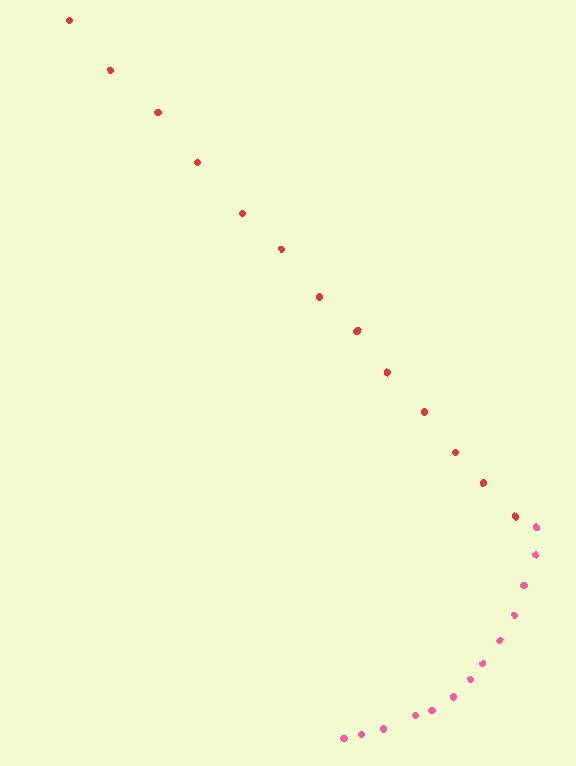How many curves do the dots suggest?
There are 2 distinct paths.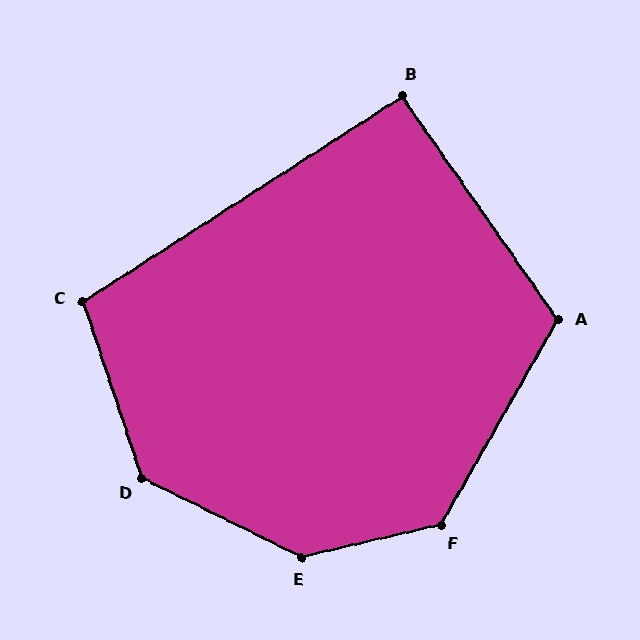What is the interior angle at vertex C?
Approximately 104 degrees (obtuse).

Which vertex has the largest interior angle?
E, at approximately 141 degrees.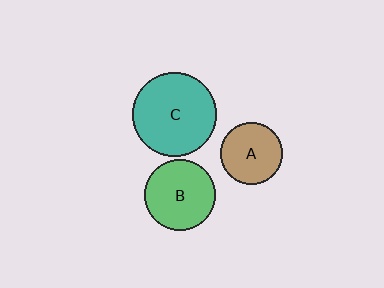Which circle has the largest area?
Circle C (teal).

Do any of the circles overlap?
No, none of the circles overlap.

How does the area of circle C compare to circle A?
Approximately 1.8 times.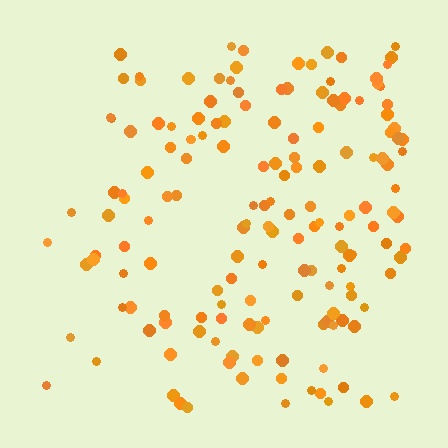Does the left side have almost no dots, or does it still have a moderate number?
Still a moderate number, just noticeably fewer than the right.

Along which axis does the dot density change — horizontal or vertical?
Horizontal.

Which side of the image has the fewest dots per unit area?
The left.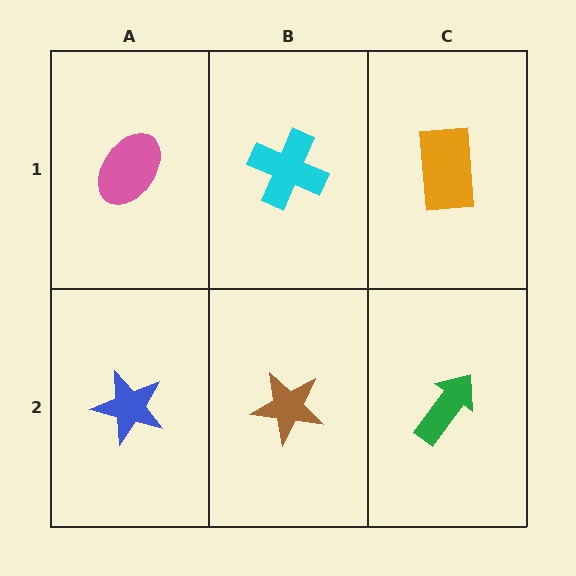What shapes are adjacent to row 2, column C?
An orange rectangle (row 1, column C), a brown star (row 2, column B).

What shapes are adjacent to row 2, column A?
A pink ellipse (row 1, column A), a brown star (row 2, column B).